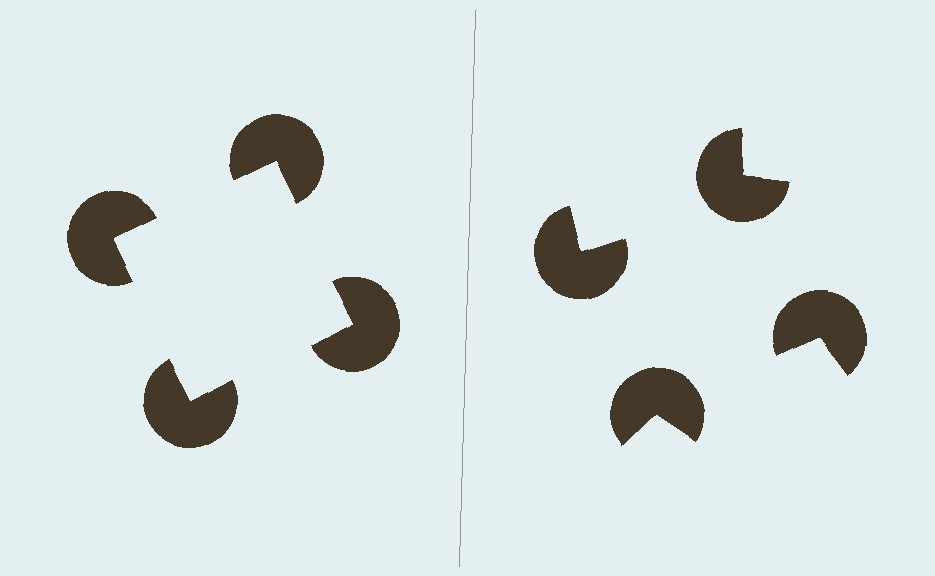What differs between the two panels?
The pac-man discs are positioned identically on both sides; only the wedge orientations differ. On the left they align to a square; on the right they are misaligned.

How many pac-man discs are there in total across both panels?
8 — 4 on each side.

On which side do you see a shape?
An illusory square appears on the left side. On the right side the wedge cuts are rotated, so no coherent shape forms.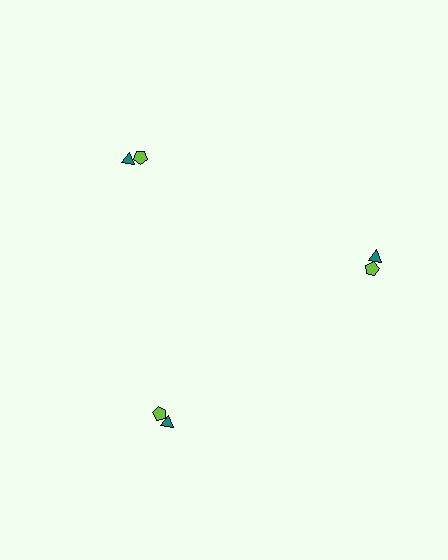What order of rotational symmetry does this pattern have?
This pattern has 3-fold rotational symmetry.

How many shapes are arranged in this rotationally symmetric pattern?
There are 6 shapes, arranged in 3 groups of 2.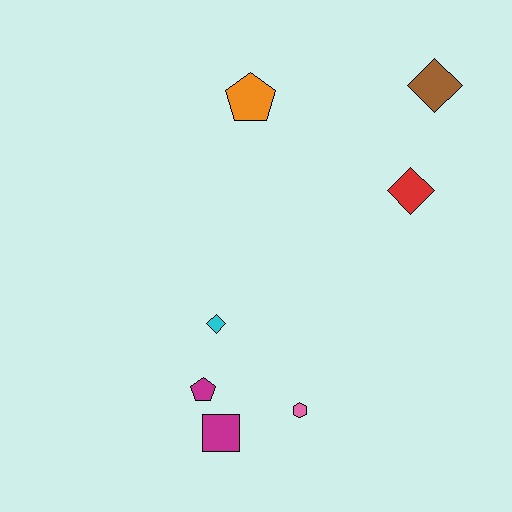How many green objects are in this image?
There are no green objects.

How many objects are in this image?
There are 7 objects.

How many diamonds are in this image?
There are 3 diamonds.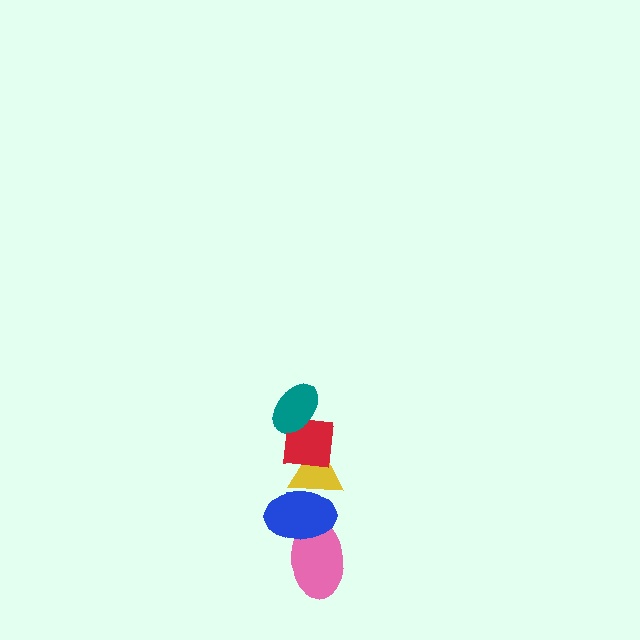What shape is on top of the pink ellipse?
The blue ellipse is on top of the pink ellipse.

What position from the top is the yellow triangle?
The yellow triangle is 3rd from the top.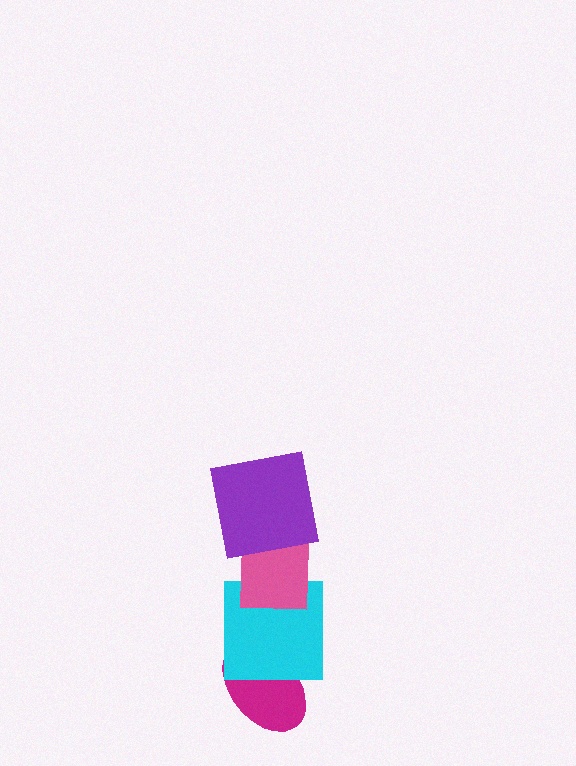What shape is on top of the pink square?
The purple square is on top of the pink square.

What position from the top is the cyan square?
The cyan square is 3rd from the top.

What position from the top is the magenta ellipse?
The magenta ellipse is 4th from the top.